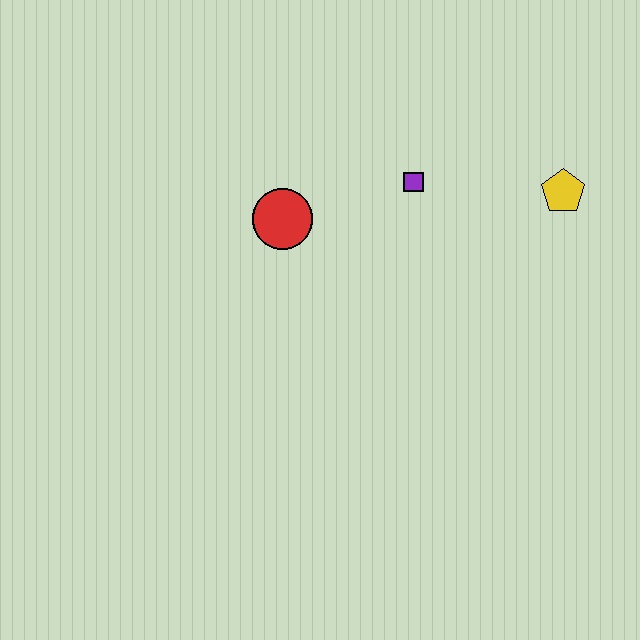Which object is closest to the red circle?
The purple square is closest to the red circle.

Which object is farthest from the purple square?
The yellow pentagon is farthest from the purple square.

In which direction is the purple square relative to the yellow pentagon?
The purple square is to the left of the yellow pentagon.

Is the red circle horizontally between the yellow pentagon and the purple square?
No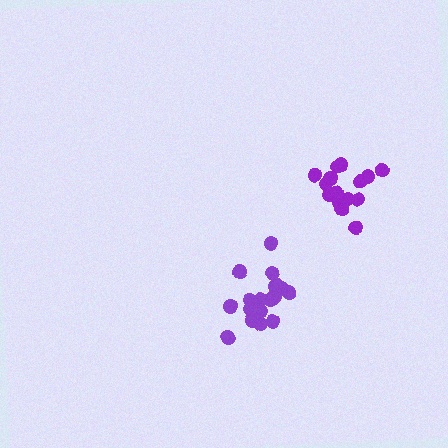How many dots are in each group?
Group 1: 15 dots, Group 2: 20 dots (35 total).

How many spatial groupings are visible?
There are 2 spatial groupings.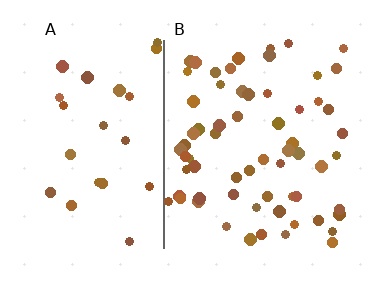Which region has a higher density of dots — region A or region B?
B (the right).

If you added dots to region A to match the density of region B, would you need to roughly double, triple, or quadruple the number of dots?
Approximately triple.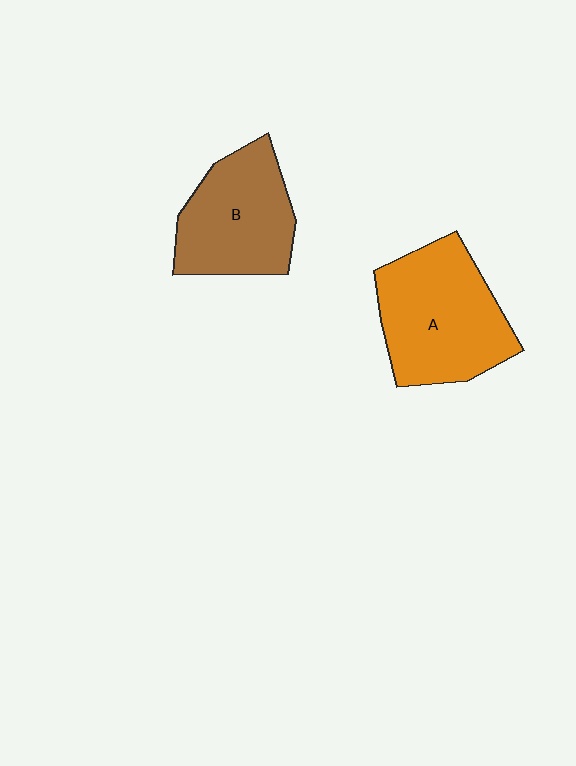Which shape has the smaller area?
Shape B (brown).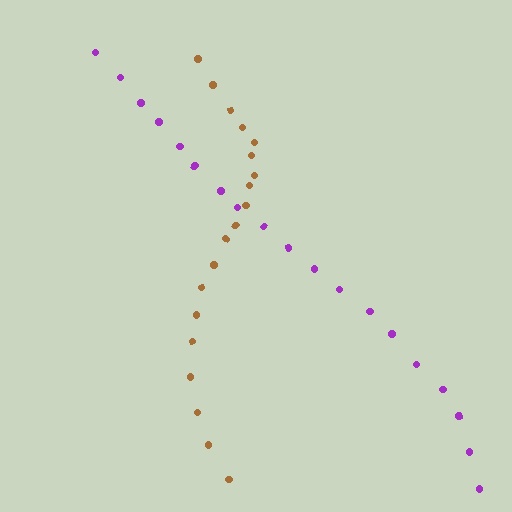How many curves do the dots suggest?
There are 2 distinct paths.